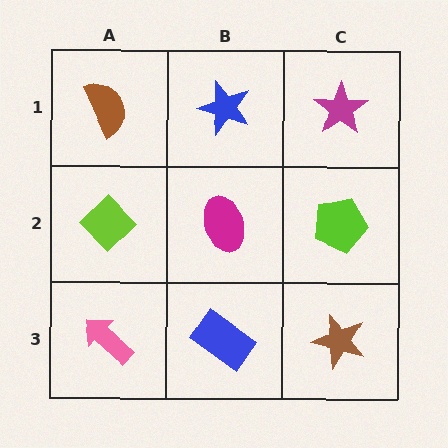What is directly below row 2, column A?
A pink arrow.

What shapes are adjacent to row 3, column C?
A lime pentagon (row 2, column C), a blue rectangle (row 3, column B).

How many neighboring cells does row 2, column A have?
3.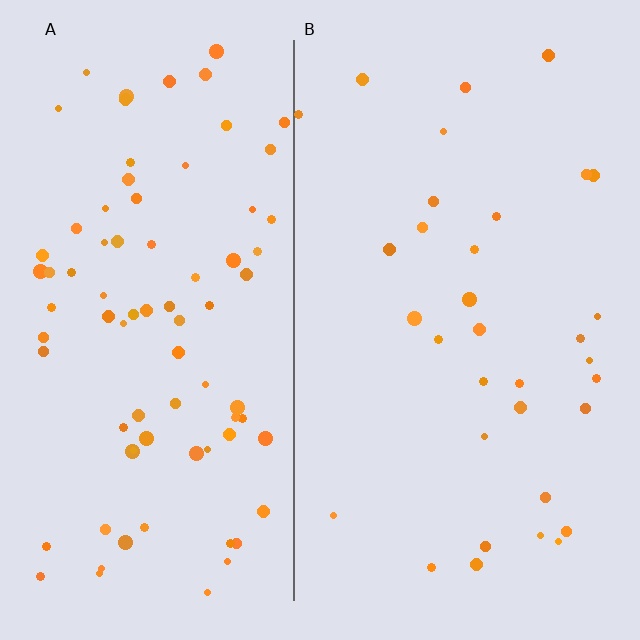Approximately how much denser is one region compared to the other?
Approximately 2.5× — region A over region B.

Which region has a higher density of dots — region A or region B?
A (the left).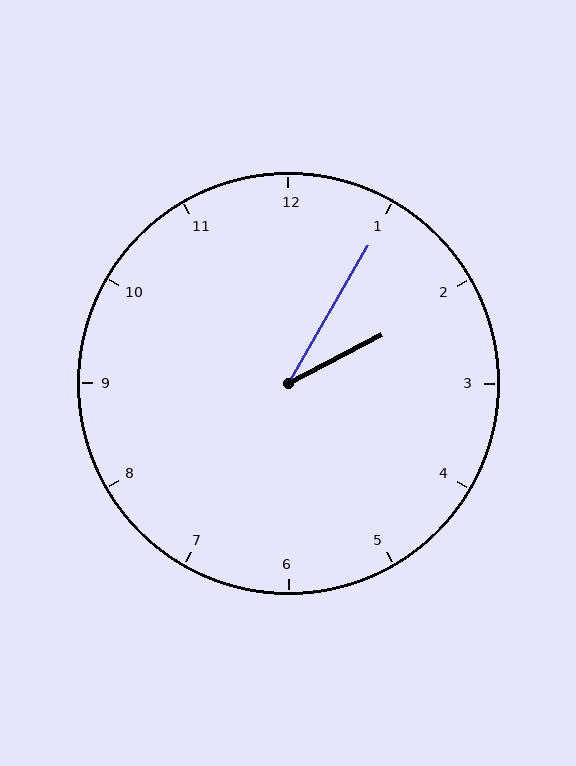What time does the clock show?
2:05.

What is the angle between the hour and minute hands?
Approximately 32 degrees.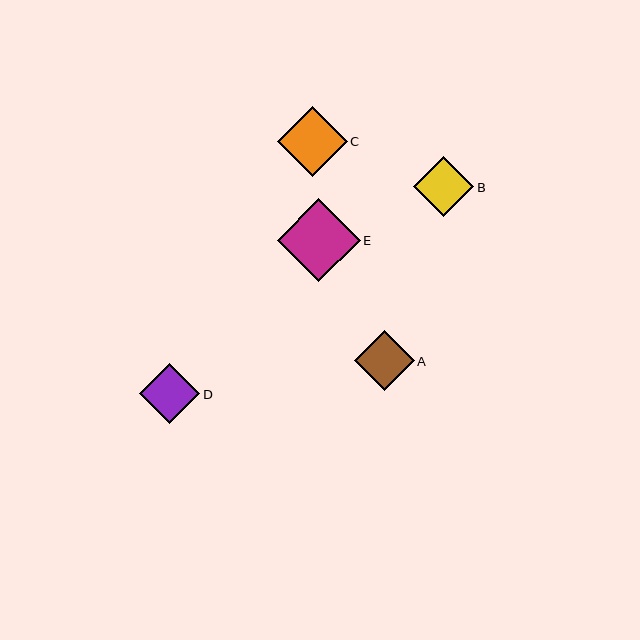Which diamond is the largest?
Diamond E is the largest with a size of approximately 83 pixels.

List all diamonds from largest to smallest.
From largest to smallest: E, C, B, A, D.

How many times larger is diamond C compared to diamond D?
Diamond C is approximately 1.2 times the size of diamond D.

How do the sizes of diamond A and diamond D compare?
Diamond A and diamond D are approximately the same size.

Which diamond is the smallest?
Diamond D is the smallest with a size of approximately 60 pixels.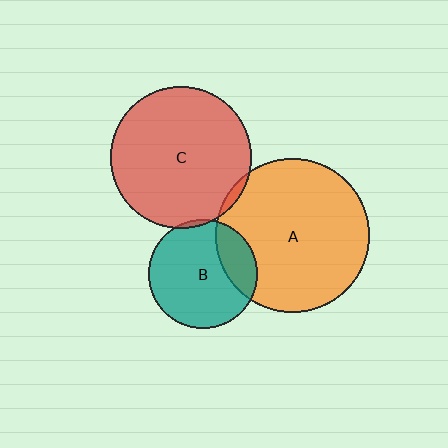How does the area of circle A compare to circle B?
Approximately 2.0 times.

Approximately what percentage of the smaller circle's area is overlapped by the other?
Approximately 20%.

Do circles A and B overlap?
Yes.